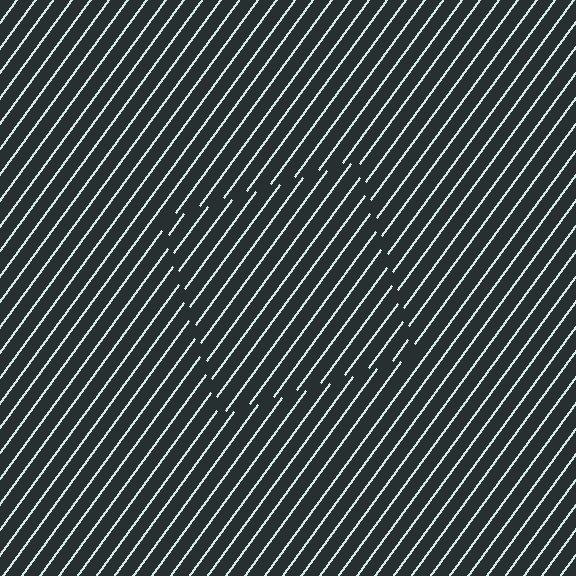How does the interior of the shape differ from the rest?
The interior of the shape contains the same grating, shifted by half a period — the contour is defined by the phase discontinuity where line-ends from the inner and outer gratings abut.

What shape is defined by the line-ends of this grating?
An illusory square. The interior of the shape contains the same grating, shifted by half a period — the contour is defined by the phase discontinuity where line-ends from the inner and outer gratings abut.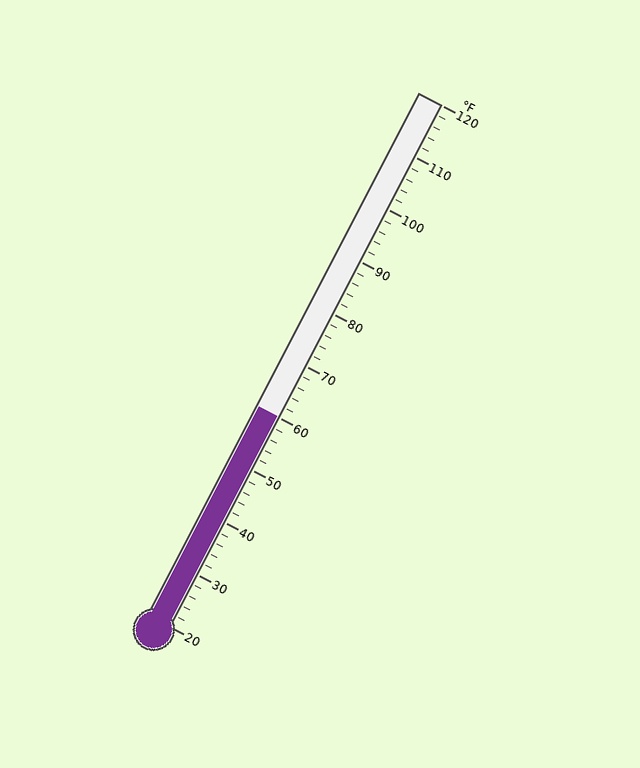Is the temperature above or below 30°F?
The temperature is above 30°F.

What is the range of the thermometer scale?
The thermometer scale ranges from 20°F to 120°F.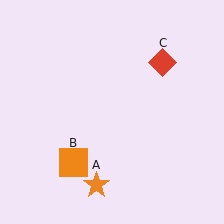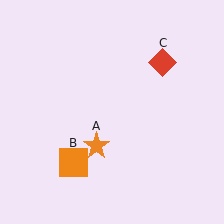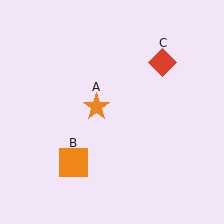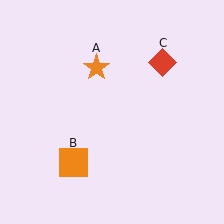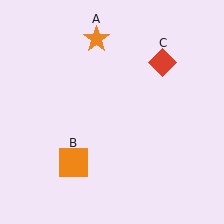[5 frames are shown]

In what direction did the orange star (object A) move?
The orange star (object A) moved up.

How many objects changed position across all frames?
1 object changed position: orange star (object A).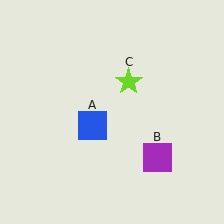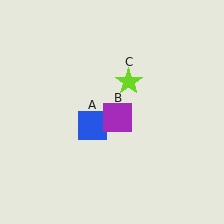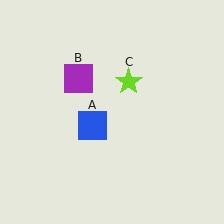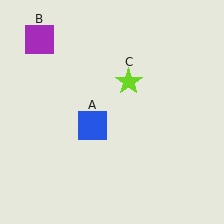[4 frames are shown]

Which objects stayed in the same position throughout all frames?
Blue square (object A) and lime star (object C) remained stationary.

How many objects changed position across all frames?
1 object changed position: purple square (object B).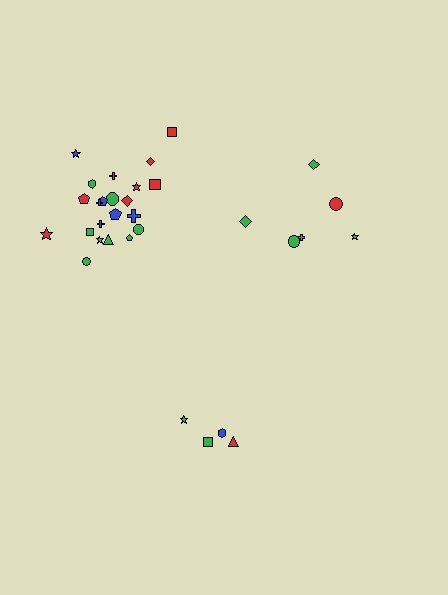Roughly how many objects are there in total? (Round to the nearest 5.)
Roughly 30 objects in total.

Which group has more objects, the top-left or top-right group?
The top-left group.